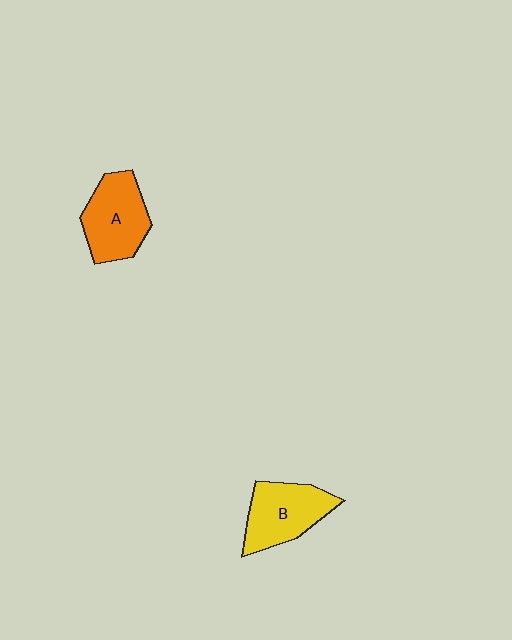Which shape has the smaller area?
Shape B (yellow).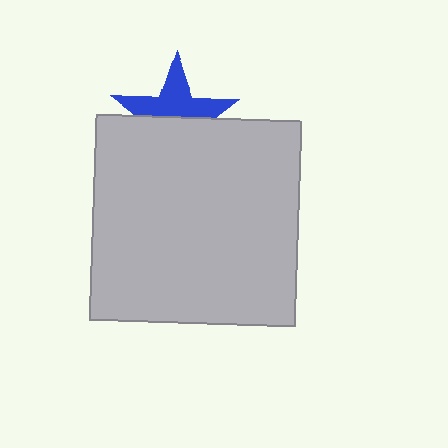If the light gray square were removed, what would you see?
You would see the complete blue star.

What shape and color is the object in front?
The object in front is a light gray square.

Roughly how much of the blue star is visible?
About half of it is visible (roughly 49%).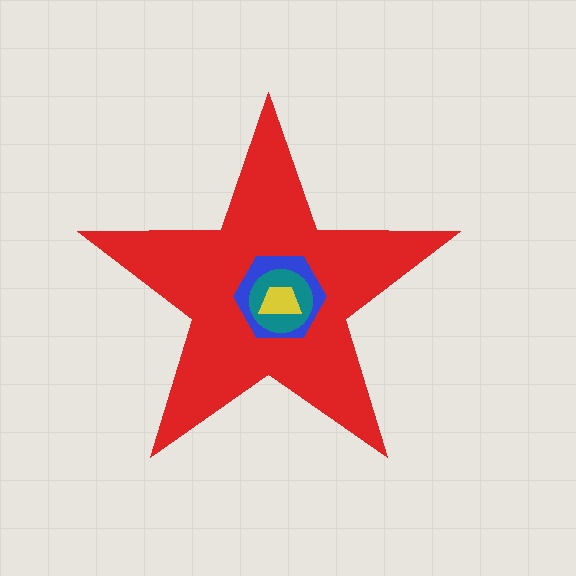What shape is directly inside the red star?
The blue hexagon.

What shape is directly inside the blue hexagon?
The teal circle.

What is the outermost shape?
The red star.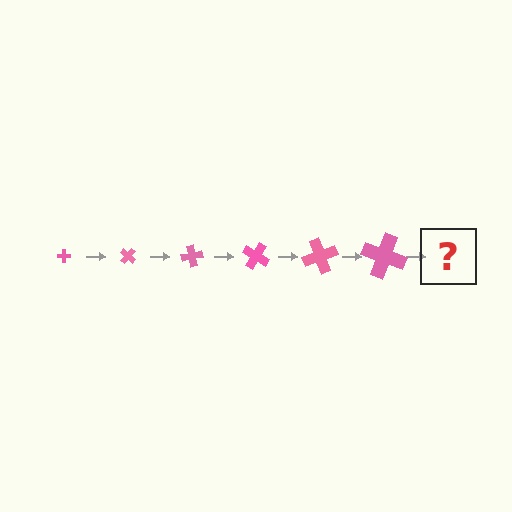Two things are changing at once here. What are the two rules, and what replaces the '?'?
The two rules are that the cross grows larger each step and it rotates 40 degrees each step. The '?' should be a cross, larger than the previous one and rotated 240 degrees from the start.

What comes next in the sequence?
The next element should be a cross, larger than the previous one and rotated 240 degrees from the start.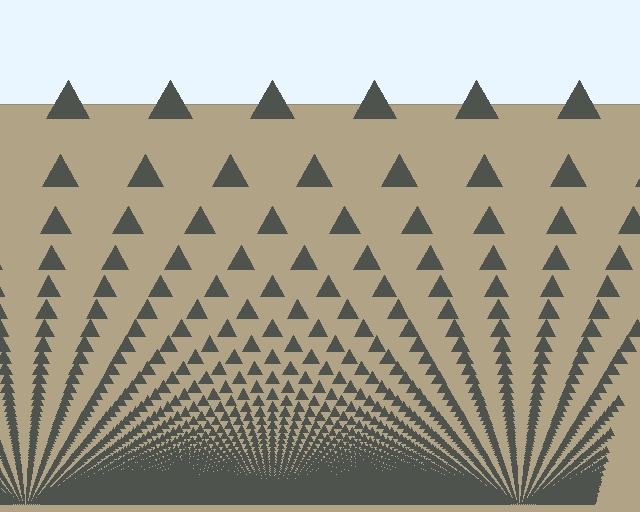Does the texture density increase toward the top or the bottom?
Density increases toward the bottom.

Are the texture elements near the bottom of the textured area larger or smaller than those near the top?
Smaller. The gradient is inverted — elements near the bottom are smaller and denser.